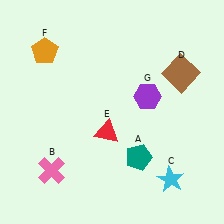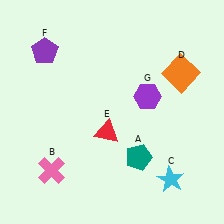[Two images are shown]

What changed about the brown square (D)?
In Image 1, D is brown. In Image 2, it changed to orange.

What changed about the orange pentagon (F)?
In Image 1, F is orange. In Image 2, it changed to purple.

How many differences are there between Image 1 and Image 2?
There are 2 differences between the two images.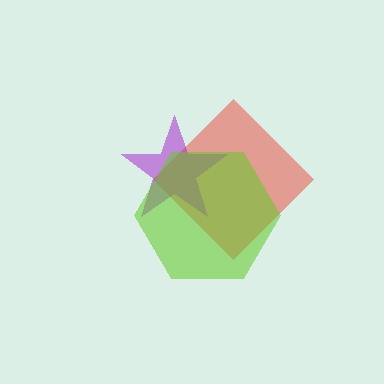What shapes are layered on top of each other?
The layered shapes are: a red diamond, a purple star, a lime hexagon.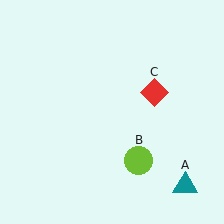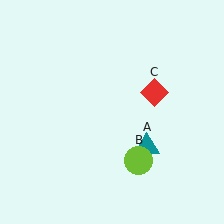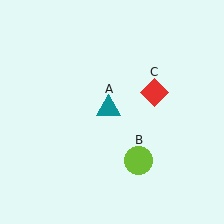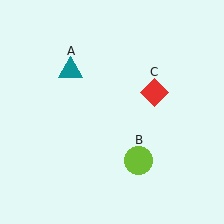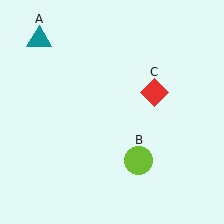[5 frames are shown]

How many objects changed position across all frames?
1 object changed position: teal triangle (object A).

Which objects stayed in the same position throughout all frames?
Lime circle (object B) and red diamond (object C) remained stationary.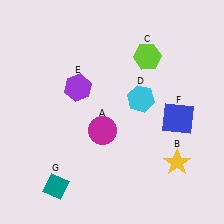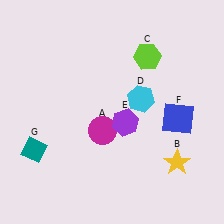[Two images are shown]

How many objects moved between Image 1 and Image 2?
2 objects moved between the two images.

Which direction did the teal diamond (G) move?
The teal diamond (G) moved up.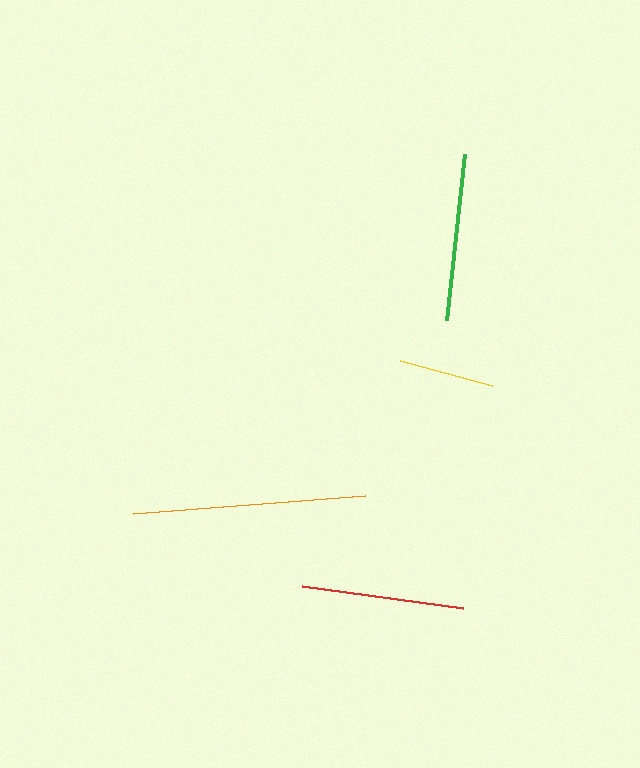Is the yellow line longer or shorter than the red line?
The red line is longer than the yellow line.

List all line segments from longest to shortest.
From longest to shortest: orange, green, red, yellow.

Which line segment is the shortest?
The yellow line is the shortest at approximately 95 pixels.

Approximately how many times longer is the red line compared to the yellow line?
The red line is approximately 1.7 times the length of the yellow line.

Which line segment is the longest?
The orange line is the longest at approximately 233 pixels.